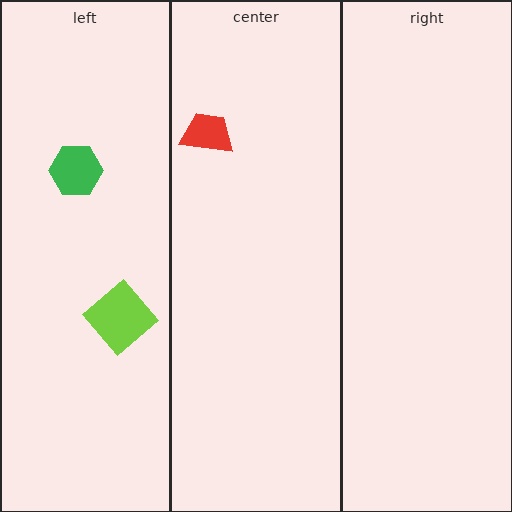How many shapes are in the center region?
1.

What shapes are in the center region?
The red trapezoid.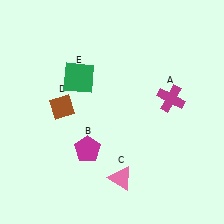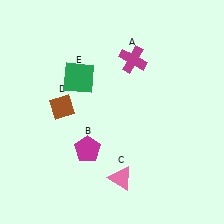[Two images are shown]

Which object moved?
The magenta cross (A) moved up.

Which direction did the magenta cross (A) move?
The magenta cross (A) moved up.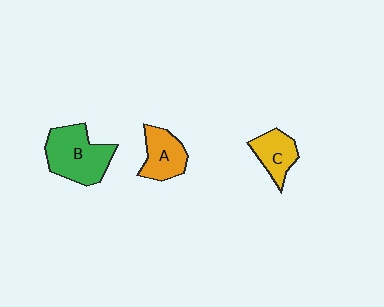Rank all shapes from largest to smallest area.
From largest to smallest: B (green), A (orange), C (yellow).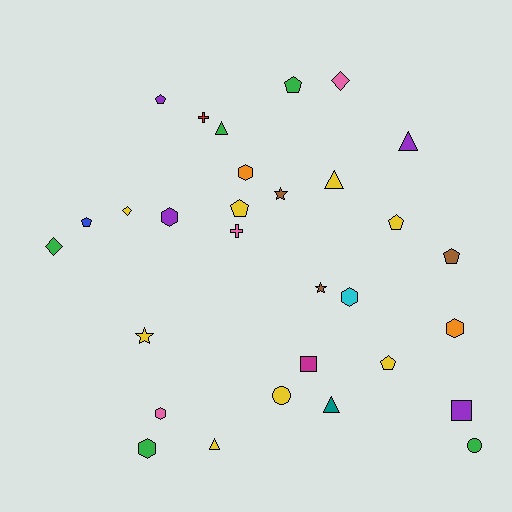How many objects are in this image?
There are 30 objects.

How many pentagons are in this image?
There are 7 pentagons.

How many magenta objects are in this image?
There is 1 magenta object.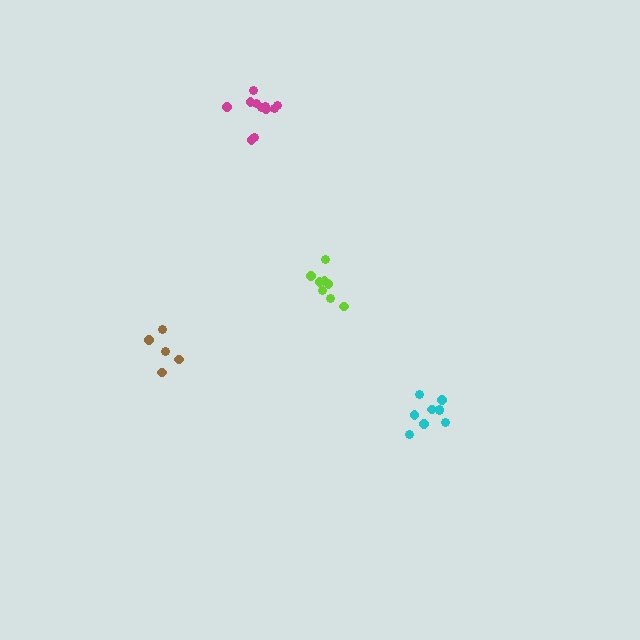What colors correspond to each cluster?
The clusters are colored: brown, lime, cyan, magenta.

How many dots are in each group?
Group 1: 6 dots, Group 2: 8 dots, Group 3: 9 dots, Group 4: 11 dots (34 total).